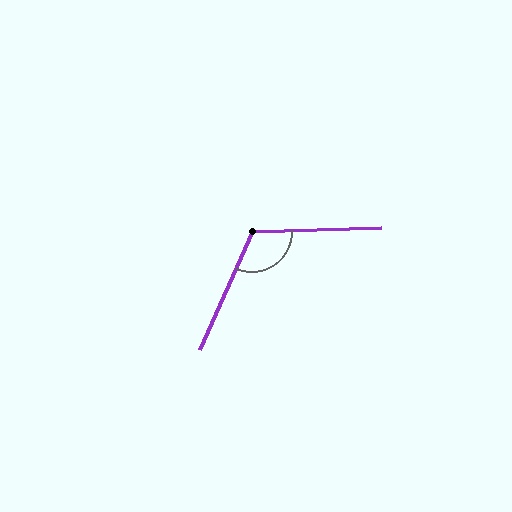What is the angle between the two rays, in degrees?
Approximately 116 degrees.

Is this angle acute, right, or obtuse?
It is obtuse.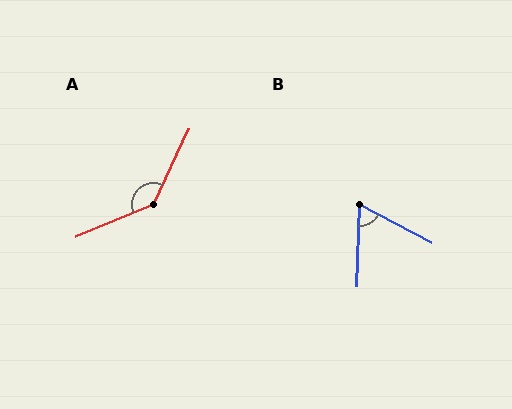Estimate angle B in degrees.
Approximately 64 degrees.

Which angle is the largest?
A, at approximately 138 degrees.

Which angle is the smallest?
B, at approximately 64 degrees.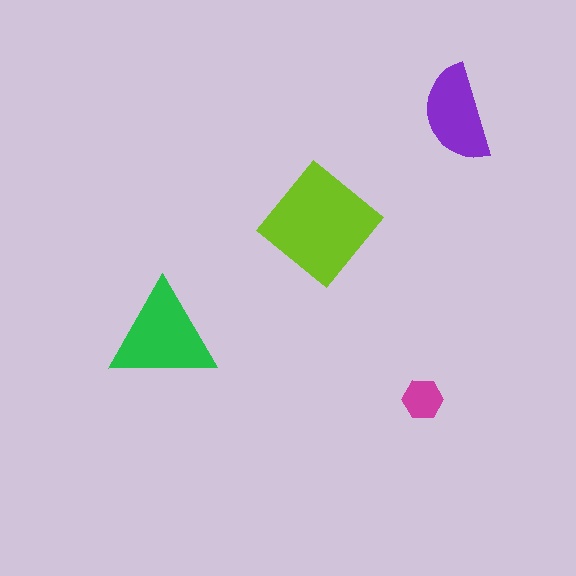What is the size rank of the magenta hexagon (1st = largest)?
4th.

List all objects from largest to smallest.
The lime diamond, the green triangle, the purple semicircle, the magenta hexagon.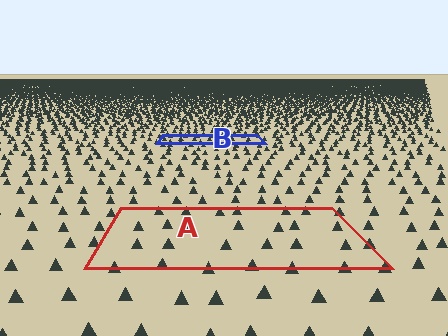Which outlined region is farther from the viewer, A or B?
Region B is farther from the viewer — the texture elements inside it appear smaller and more densely packed.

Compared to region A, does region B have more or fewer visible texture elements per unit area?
Region B has more texture elements per unit area — they are packed more densely because it is farther away.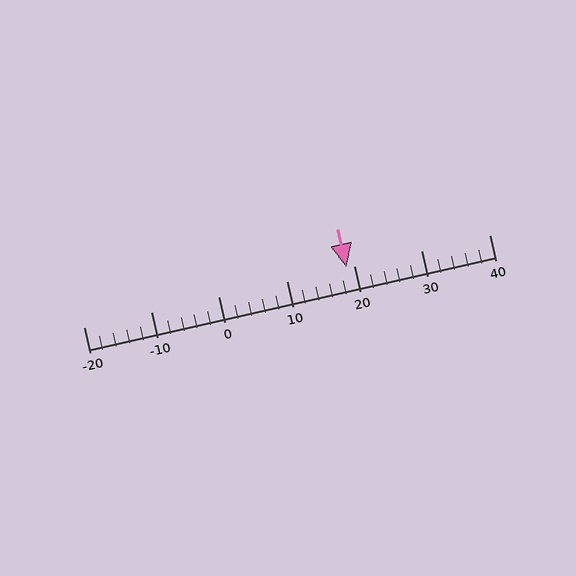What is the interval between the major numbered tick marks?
The major tick marks are spaced 10 units apart.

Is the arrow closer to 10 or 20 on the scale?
The arrow is closer to 20.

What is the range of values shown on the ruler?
The ruler shows values from -20 to 40.